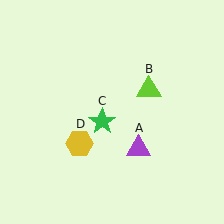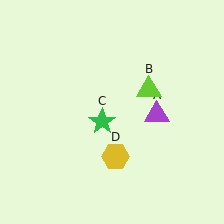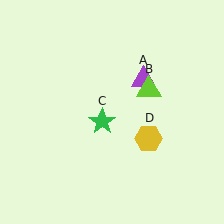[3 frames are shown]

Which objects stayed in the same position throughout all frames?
Lime triangle (object B) and green star (object C) remained stationary.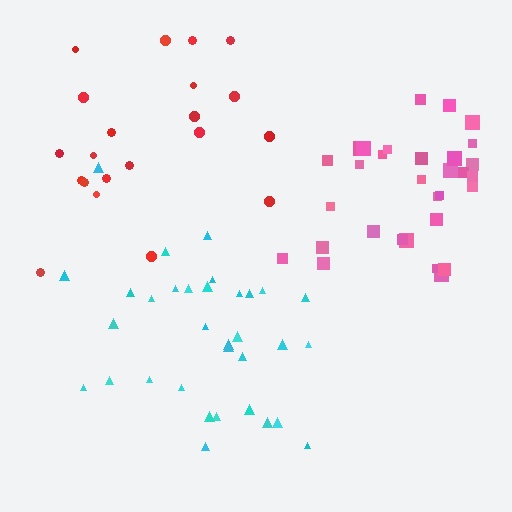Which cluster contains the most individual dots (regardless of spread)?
Cyan (33).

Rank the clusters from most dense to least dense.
pink, cyan, red.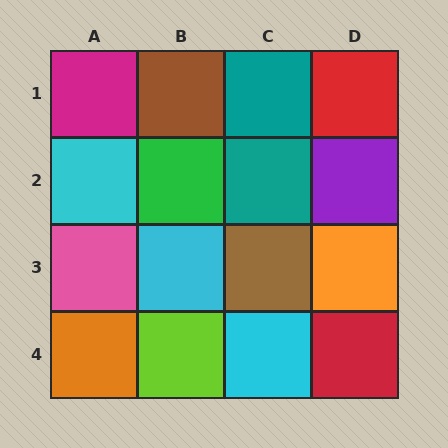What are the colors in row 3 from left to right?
Pink, cyan, brown, orange.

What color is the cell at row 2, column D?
Purple.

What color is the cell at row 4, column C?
Cyan.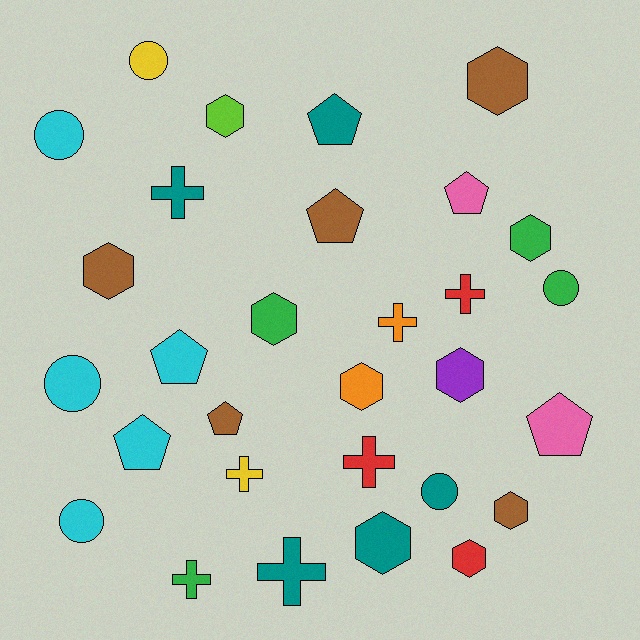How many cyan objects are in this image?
There are 5 cyan objects.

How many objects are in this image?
There are 30 objects.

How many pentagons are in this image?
There are 7 pentagons.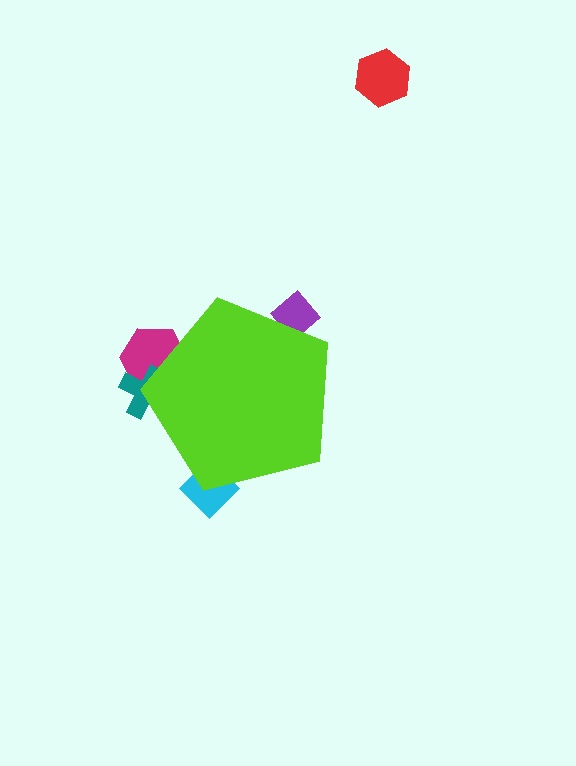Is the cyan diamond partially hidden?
Yes, the cyan diamond is partially hidden behind the lime pentagon.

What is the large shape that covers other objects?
A lime pentagon.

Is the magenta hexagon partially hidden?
Yes, the magenta hexagon is partially hidden behind the lime pentagon.